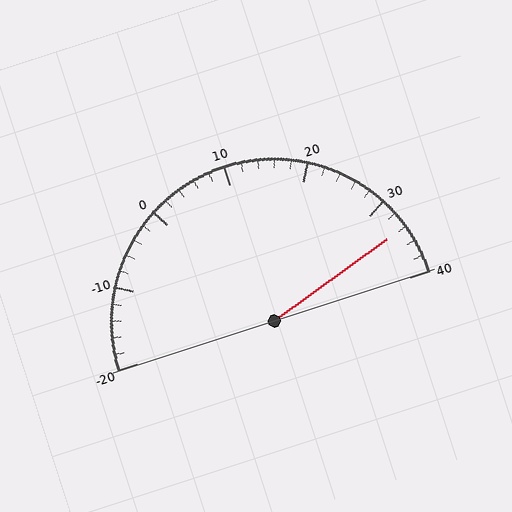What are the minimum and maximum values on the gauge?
The gauge ranges from -20 to 40.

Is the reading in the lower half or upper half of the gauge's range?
The reading is in the upper half of the range (-20 to 40).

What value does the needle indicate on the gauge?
The needle indicates approximately 34.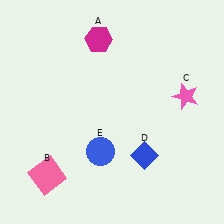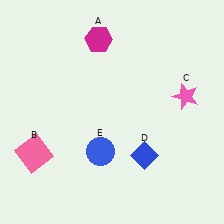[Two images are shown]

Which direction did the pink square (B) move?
The pink square (B) moved up.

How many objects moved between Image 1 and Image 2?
1 object moved between the two images.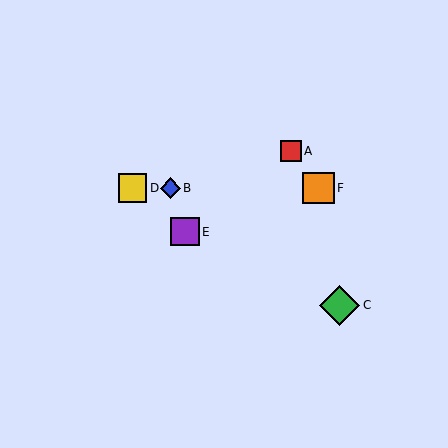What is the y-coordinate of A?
Object A is at y≈151.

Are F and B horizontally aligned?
Yes, both are at y≈188.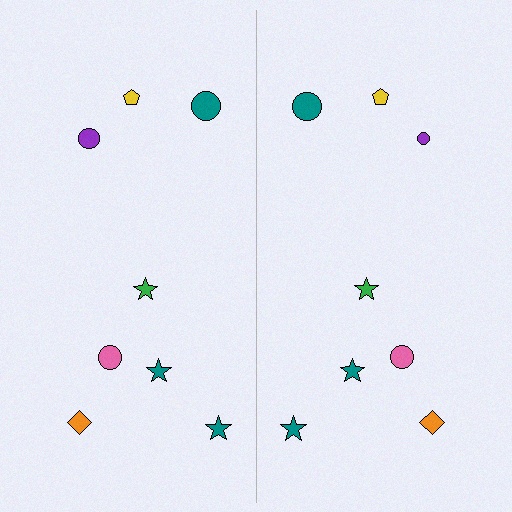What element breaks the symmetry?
The purple circle on the right side has a different size than its mirror counterpart.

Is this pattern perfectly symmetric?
No, the pattern is not perfectly symmetric. The purple circle on the right side has a different size than its mirror counterpart.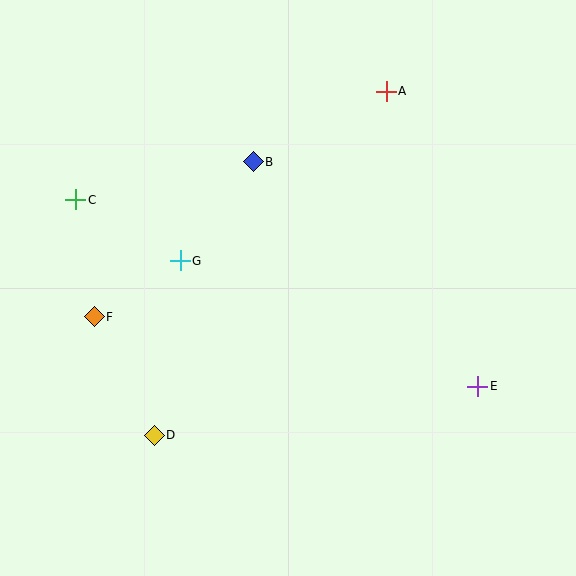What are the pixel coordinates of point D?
Point D is at (154, 435).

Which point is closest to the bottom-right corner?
Point E is closest to the bottom-right corner.